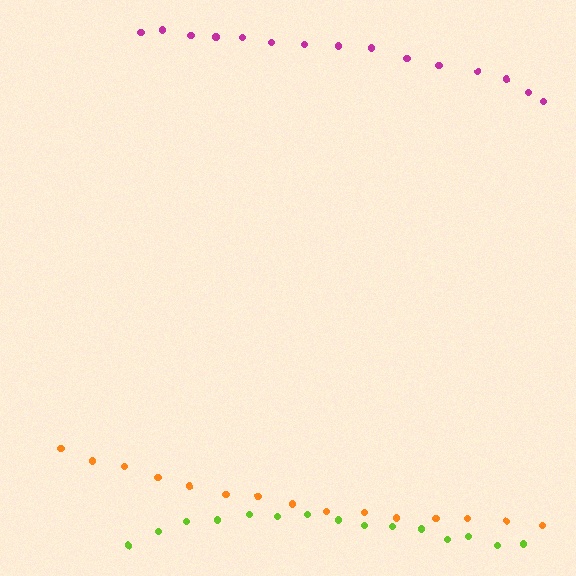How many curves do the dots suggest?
There are 3 distinct paths.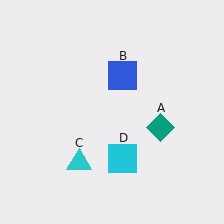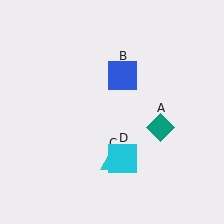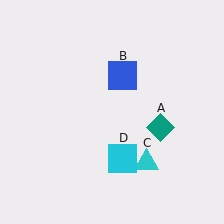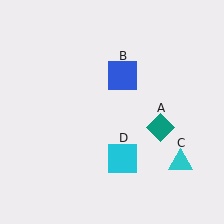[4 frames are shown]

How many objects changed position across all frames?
1 object changed position: cyan triangle (object C).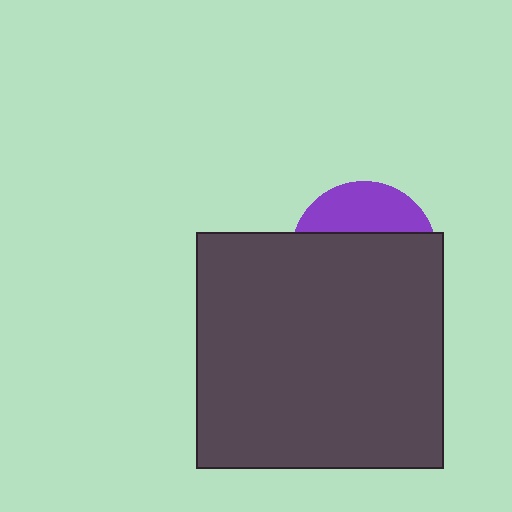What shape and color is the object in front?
The object in front is a dark gray rectangle.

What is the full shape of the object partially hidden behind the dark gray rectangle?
The partially hidden object is a purple circle.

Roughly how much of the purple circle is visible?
A small part of it is visible (roughly 30%).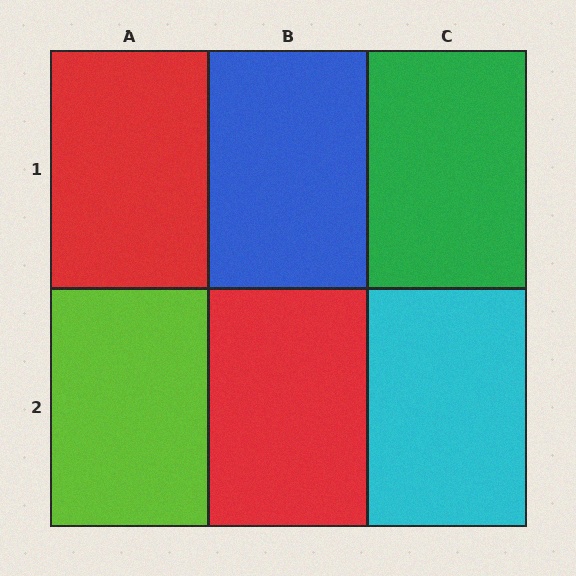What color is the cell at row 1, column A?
Red.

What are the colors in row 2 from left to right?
Lime, red, cyan.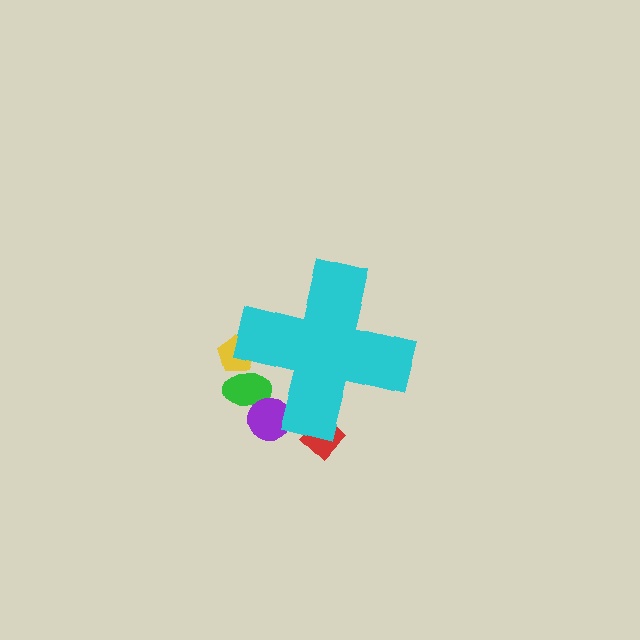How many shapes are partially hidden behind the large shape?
4 shapes are partially hidden.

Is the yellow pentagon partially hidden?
Yes, the yellow pentagon is partially hidden behind the cyan cross.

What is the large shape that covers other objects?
A cyan cross.